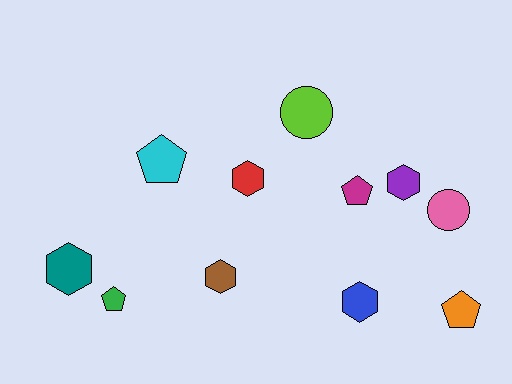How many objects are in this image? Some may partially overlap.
There are 11 objects.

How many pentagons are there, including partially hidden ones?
There are 4 pentagons.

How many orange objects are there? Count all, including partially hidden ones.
There is 1 orange object.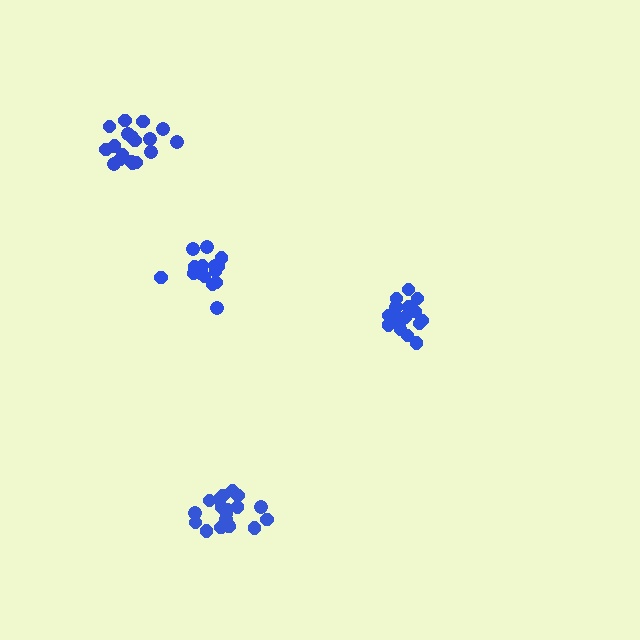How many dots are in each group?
Group 1: 16 dots, Group 2: 18 dots, Group 3: 21 dots, Group 4: 18 dots (73 total).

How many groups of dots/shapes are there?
There are 4 groups.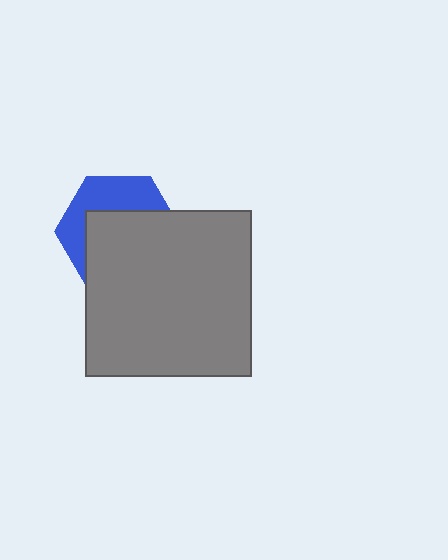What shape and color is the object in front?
The object in front is a gray square.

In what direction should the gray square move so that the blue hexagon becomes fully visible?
The gray square should move down. That is the shortest direction to clear the overlap and leave the blue hexagon fully visible.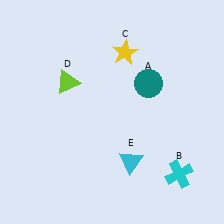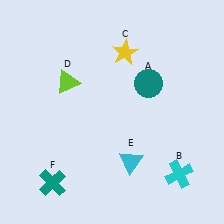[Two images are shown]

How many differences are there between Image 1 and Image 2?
There is 1 difference between the two images.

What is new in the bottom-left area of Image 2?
A teal cross (F) was added in the bottom-left area of Image 2.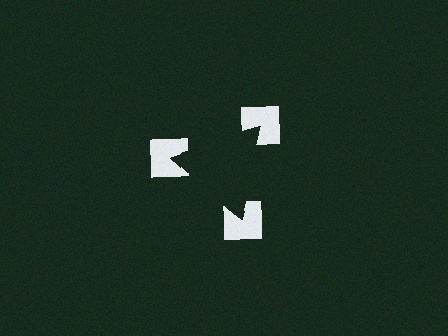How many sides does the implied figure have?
3 sides.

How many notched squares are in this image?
There are 3 — one at each vertex of the illusory triangle.